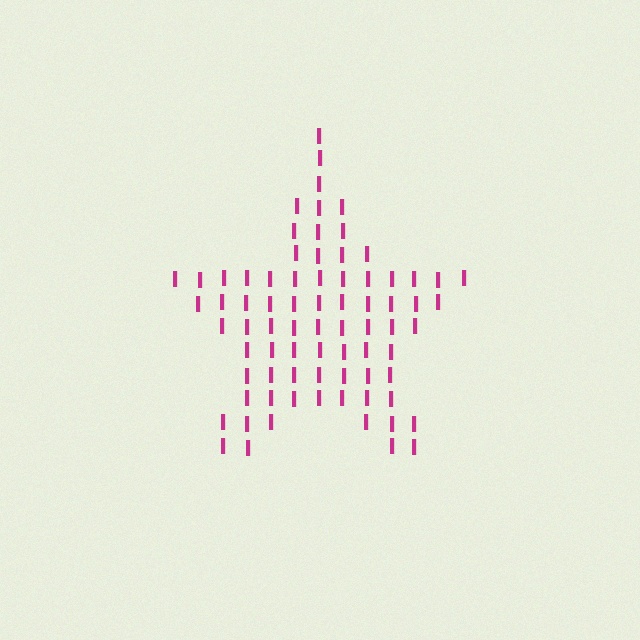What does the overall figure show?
The overall figure shows a star.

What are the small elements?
The small elements are letter I's.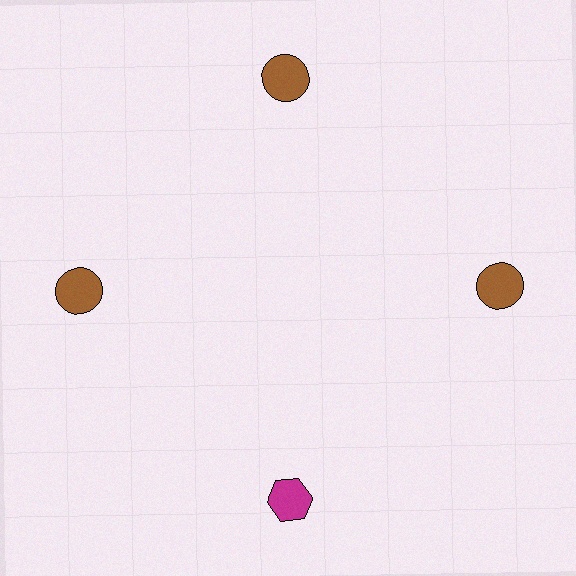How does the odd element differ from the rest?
It differs in both color (magenta instead of brown) and shape (hexagon instead of circle).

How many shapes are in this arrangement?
There are 4 shapes arranged in a ring pattern.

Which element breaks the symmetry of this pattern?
The magenta hexagon at roughly the 6 o'clock position breaks the symmetry. All other shapes are brown circles.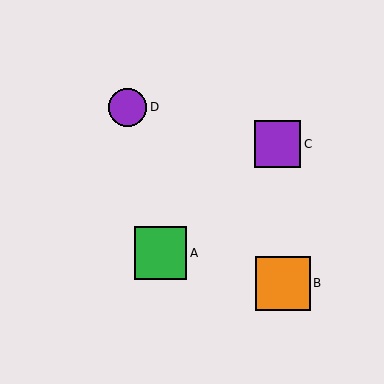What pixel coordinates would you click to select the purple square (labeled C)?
Click at (277, 144) to select the purple square C.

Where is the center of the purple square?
The center of the purple square is at (277, 144).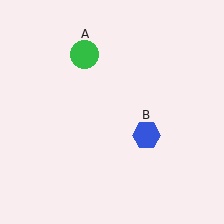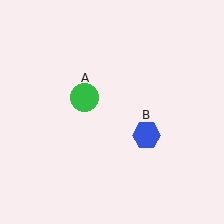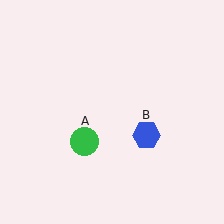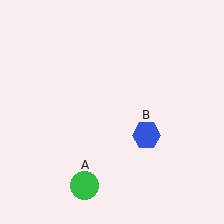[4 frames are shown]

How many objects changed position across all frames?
1 object changed position: green circle (object A).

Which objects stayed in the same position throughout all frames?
Blue hexagon (object B) remained stationary.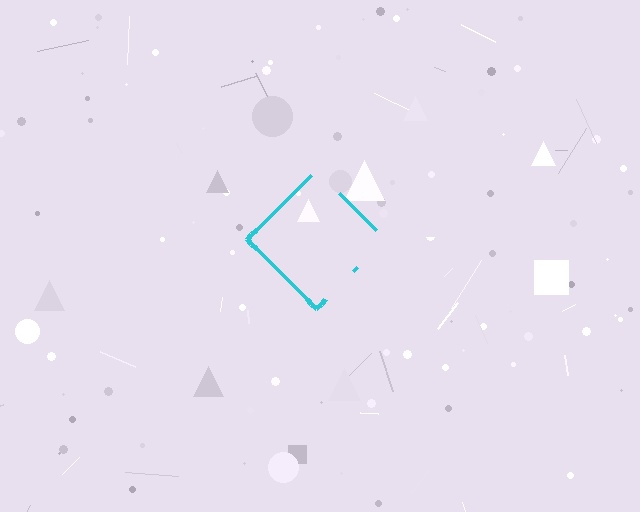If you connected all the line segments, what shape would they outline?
They would outline a diamond.